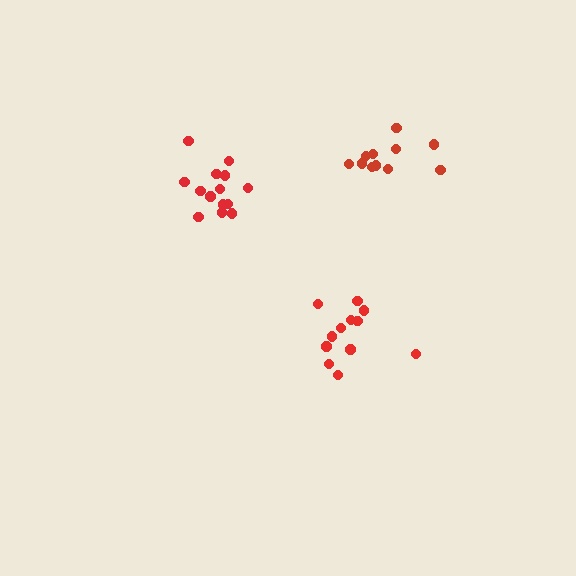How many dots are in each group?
Group 1: 14 dots, Group 2: 12 dots, Group 3: 11 dots (37 total).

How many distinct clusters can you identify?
There are 3 distinct clusters.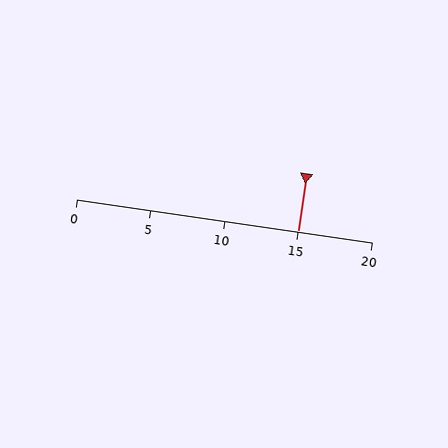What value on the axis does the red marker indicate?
The marker indicates approximately 15.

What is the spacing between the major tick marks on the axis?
The major ticks are spaced 5 apart.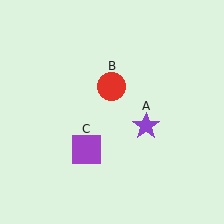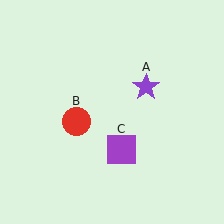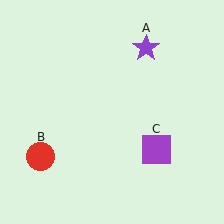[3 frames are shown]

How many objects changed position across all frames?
3 objects changed position: purple star (object A), red circle (object B), purple square (object C).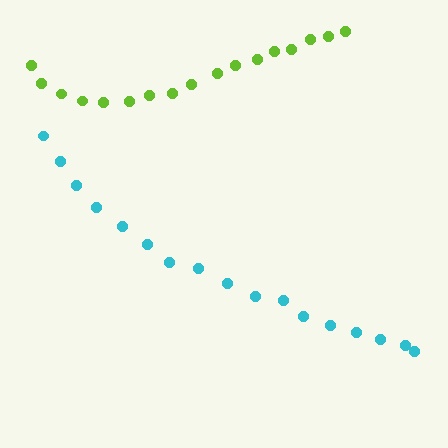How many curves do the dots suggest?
There are 2 distinct paths.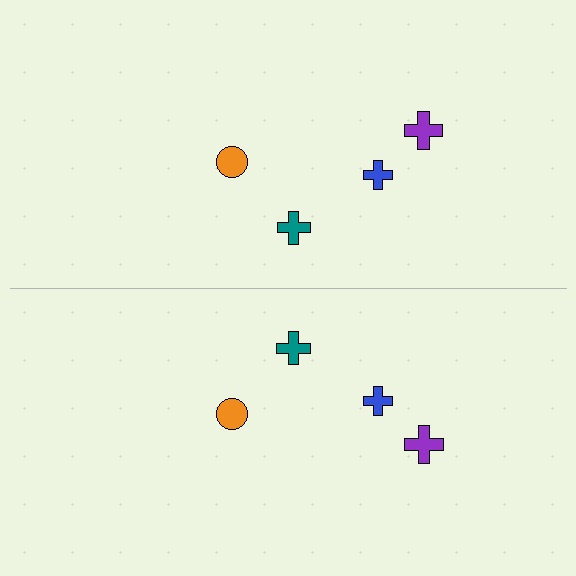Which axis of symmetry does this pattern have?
The pattern has a horizontal axis of symmetry running through the center of the image.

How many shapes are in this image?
There are 8 shapes in this image.